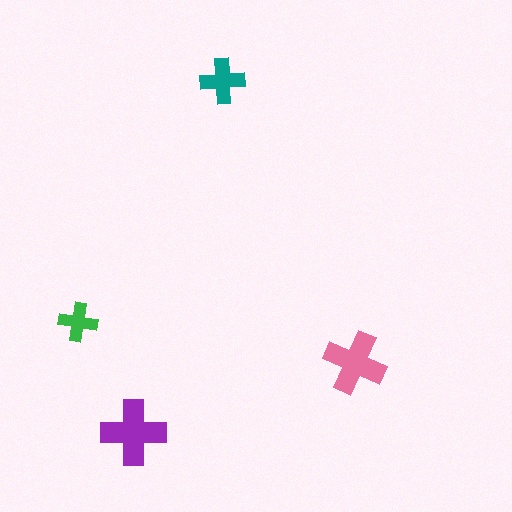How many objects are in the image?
There are 4 objects in the image.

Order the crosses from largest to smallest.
the purple one, the pink one, the teal one, the green one.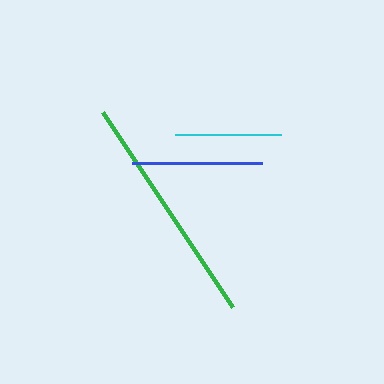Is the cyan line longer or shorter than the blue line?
The blue line is longer than the cyan line.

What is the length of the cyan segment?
The cyan segment is approximately 106 pixels long.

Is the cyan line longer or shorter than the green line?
The green line is longer than the cyan line.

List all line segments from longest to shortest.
From longest to shortest: green, blue, cyan.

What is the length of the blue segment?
The blue segment is approximately 130 pixels long.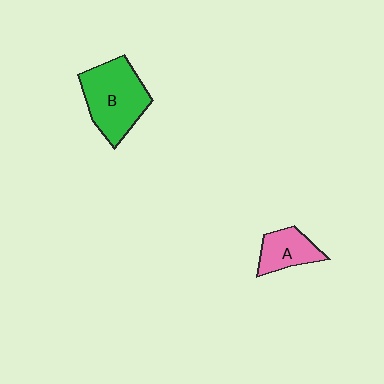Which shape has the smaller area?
Shape A (pink).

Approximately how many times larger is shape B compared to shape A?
Approximately 1.9 times.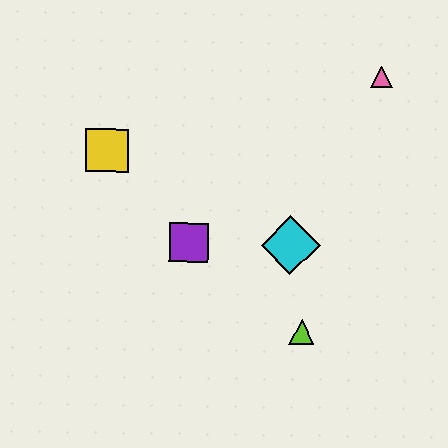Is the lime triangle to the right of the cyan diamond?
Yes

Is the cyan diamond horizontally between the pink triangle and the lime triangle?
No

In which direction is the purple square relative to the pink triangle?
The purple square is to the left of the pink triangle.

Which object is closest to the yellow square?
The purple square is closest to the yellow square.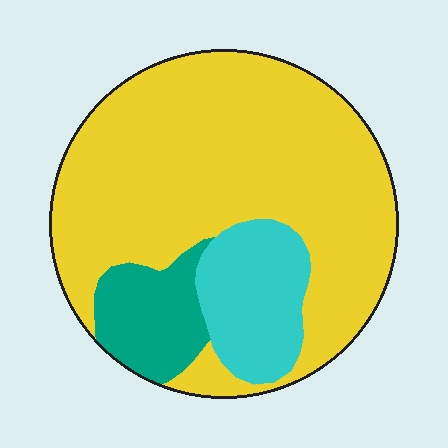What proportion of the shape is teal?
Teal takes up about one eighth (1/8) of the shape.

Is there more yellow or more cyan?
Yellow.